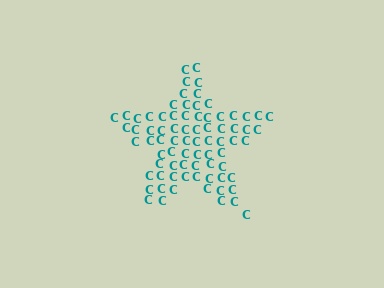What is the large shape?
The large shape is a star.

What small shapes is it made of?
It is made of small letter C's.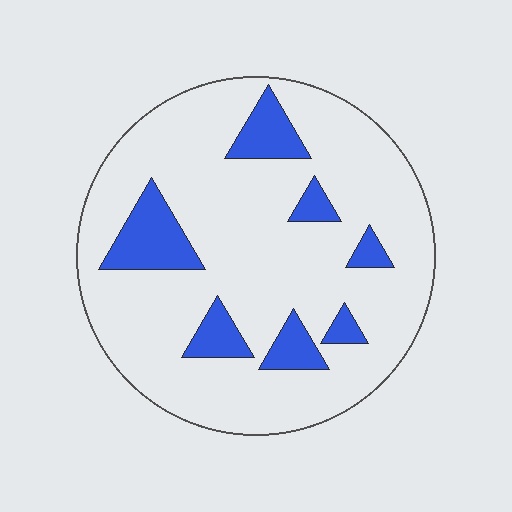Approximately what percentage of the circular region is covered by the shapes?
Approximately 15%.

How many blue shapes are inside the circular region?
7.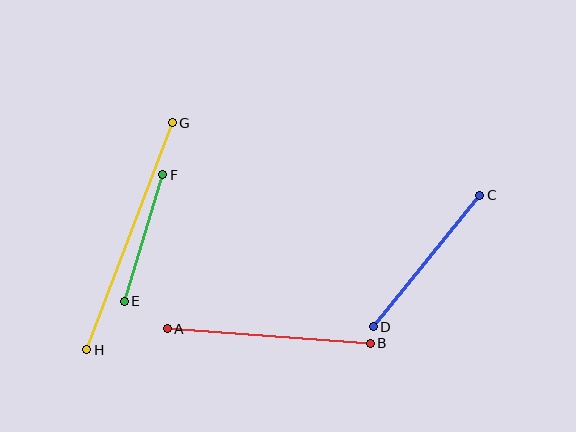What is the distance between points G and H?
The distance is approximately 243 pixels.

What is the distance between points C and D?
The distance is approximately 169 pixels.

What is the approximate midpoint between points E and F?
The midpoint is at approximately (144, 238) pixels.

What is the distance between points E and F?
The distance is approximately 132 pixels.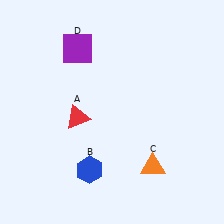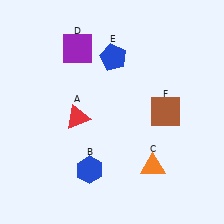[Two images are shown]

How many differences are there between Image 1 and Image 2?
There are 2 differences between the two images.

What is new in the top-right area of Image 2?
A blue pentagon (E) was added in the top-right area of Image 2.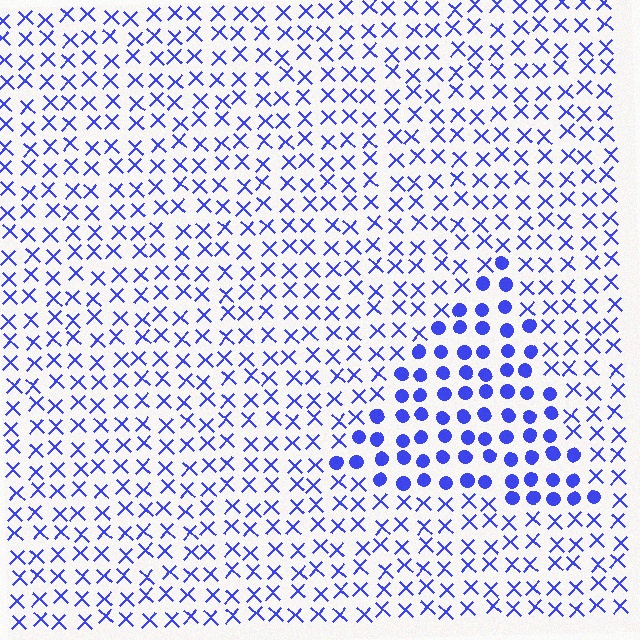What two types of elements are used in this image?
The image uses circles inside the triangle region and X marks outside it.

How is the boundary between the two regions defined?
The boundary is defined by a change in element shape: circles inside vs. X marks outside. All elements share the same color and spacing.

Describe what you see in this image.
The image is filled with small blue elements arranged in a uniform grid. A triangle-shaped region contains circles, while the surrounding area contains X marks. The boundary is defined purely by the change in element shape.